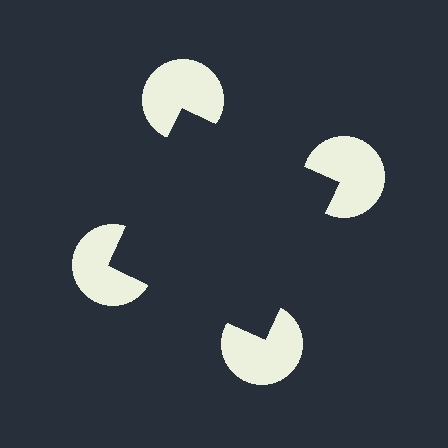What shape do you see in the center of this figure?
An illusory square — its edges are inferred from the aligned wedge cuts in the pac-man discs, not physically drawn.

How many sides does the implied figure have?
4 sides.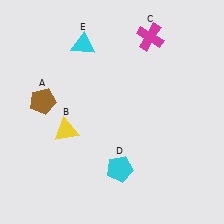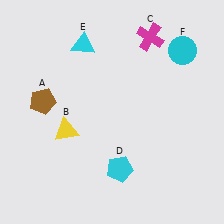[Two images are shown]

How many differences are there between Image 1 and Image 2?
There is 1 difference between the two images.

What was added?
A cyan circle (F) was added in Image 2.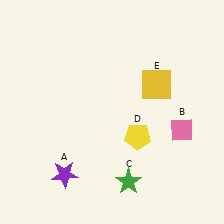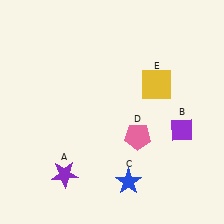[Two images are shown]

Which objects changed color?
B changed from pink to purple. C changed from green to blue. D changed from yellow to pink.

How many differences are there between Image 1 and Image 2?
There are 3 differences between the two images.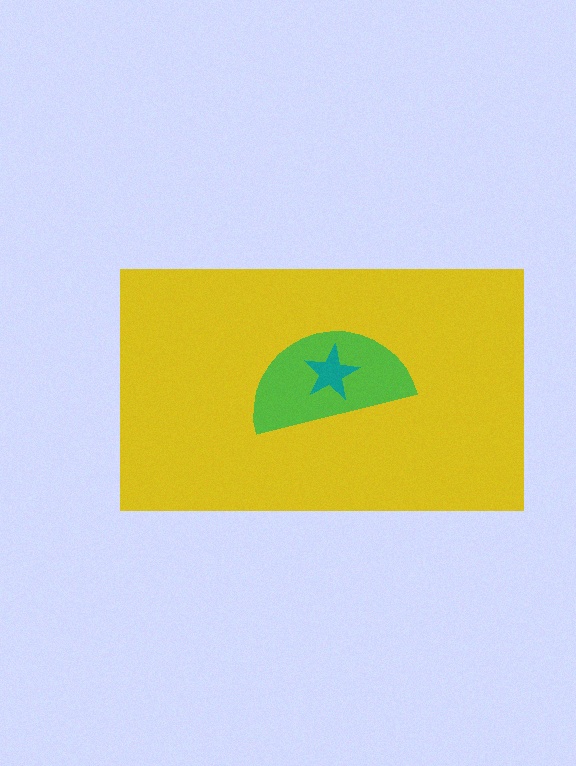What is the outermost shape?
The yellow rectangle.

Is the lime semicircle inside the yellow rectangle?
Yes.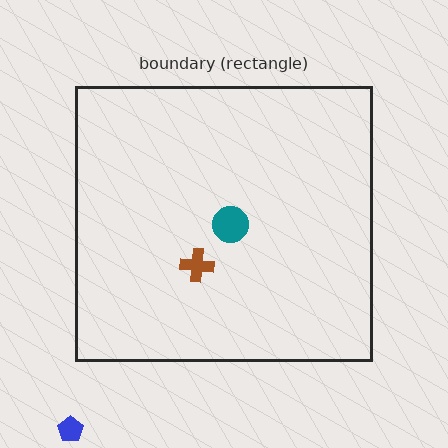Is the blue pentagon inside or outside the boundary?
Outside.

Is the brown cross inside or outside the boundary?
Inside.